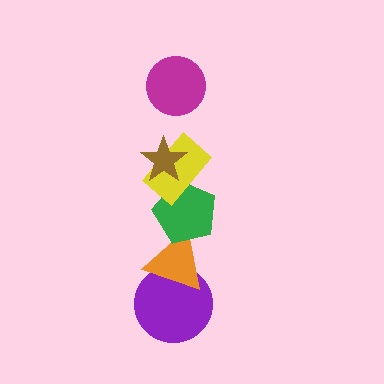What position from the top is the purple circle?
The purple circle is 6th from the top.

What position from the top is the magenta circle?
The magenta circle is 1st from the top.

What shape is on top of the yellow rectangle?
The brown star is on top of the yellow rectangle.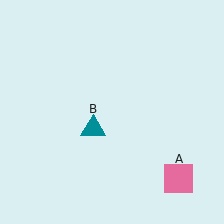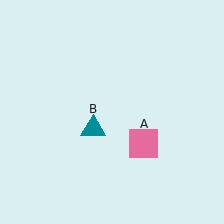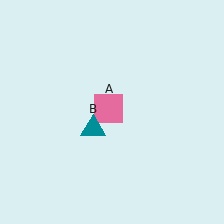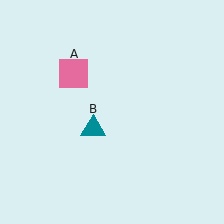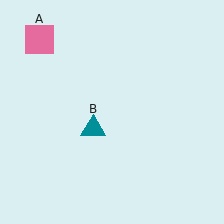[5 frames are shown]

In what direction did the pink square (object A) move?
The pink square (object A) moved up and to the left.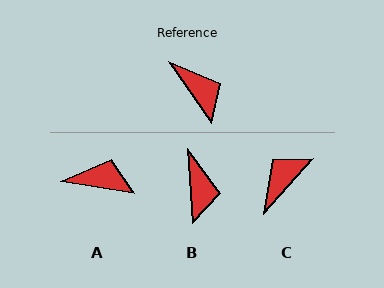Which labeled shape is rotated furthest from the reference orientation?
C, about 103 degrees away.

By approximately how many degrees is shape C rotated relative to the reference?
Approximately 103 degrees counter-clockwise.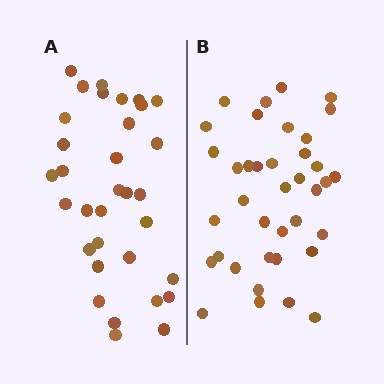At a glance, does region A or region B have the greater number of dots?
Region B (the right region) has more dots.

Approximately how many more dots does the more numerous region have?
Region B has about 5 more dots than region A.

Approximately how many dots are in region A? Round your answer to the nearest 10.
About 30 dots. (The exact count is 33, which rounds to 30.)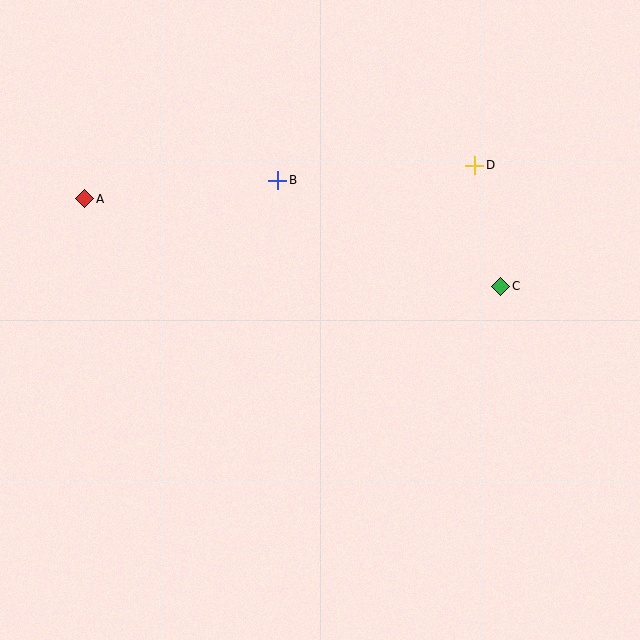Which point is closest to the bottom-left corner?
Point A is closest to the bottom-left corner.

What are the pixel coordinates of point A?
Point A is at (85, 199).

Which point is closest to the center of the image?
Point B at (278, 180) is closest to the center.